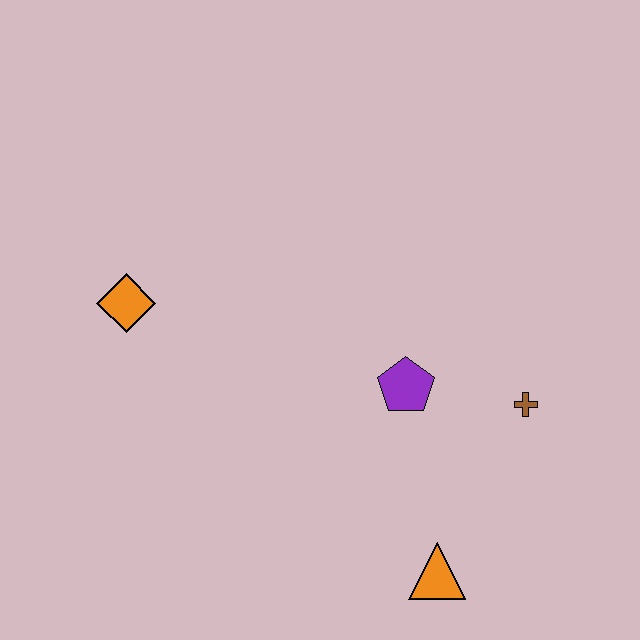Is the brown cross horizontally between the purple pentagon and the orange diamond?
No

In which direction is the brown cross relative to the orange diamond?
The brown cross is to the right of the orange diamond.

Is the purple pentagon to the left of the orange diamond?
No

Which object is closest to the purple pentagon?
The brown cross is closest to the purple pentagon.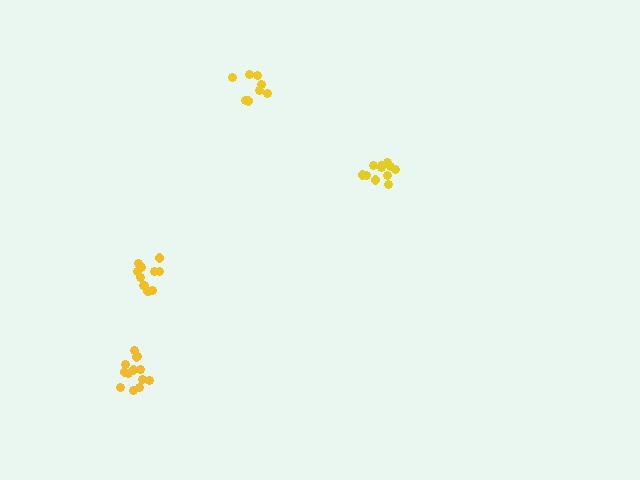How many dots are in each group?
Group 1: 8 dots, Group 2: 11 dots, Group 3: 13 dots, Group 4: 13 dots (45 total).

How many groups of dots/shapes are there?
There are 4 groups.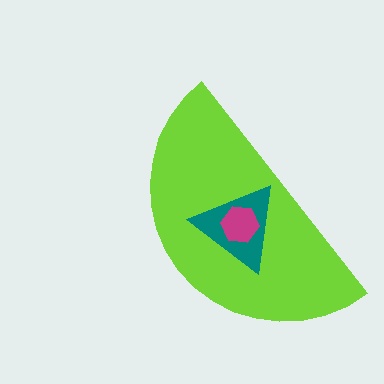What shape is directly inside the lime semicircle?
The teal triangle.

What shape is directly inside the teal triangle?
The magenta hexagon.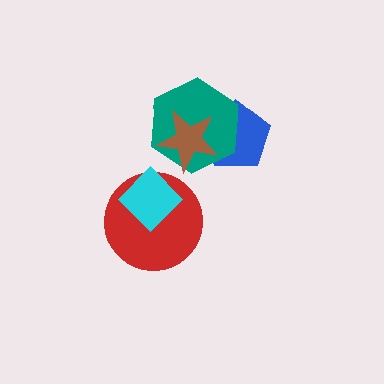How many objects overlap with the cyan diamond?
1 object overlaps with the cyan diamond.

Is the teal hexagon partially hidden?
Yes, it is partially covered by another shape.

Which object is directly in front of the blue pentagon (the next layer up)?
The teal hexagon is directly in front of the blue pentagon.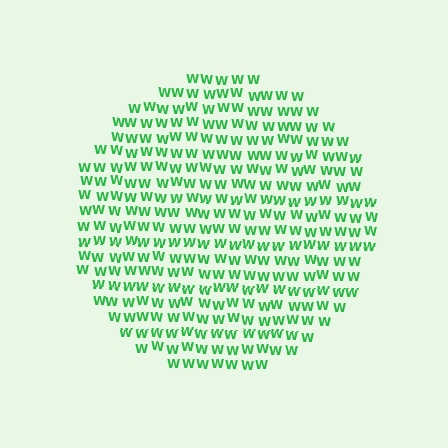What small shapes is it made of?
It is made of small letter W's.